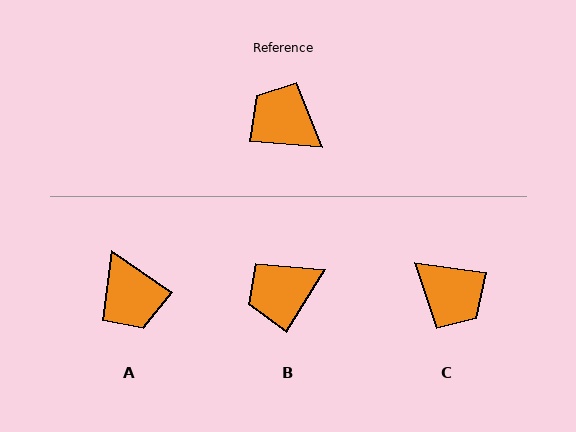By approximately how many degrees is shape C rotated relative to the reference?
Approximately 177 degrees counter-clockwise.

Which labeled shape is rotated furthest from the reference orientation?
C, about 177 degrees away.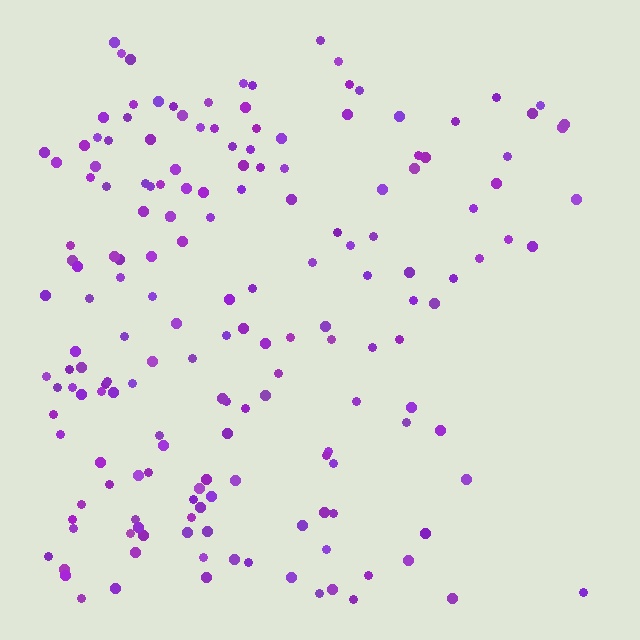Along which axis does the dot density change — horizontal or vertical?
Horizontal.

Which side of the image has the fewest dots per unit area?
The right.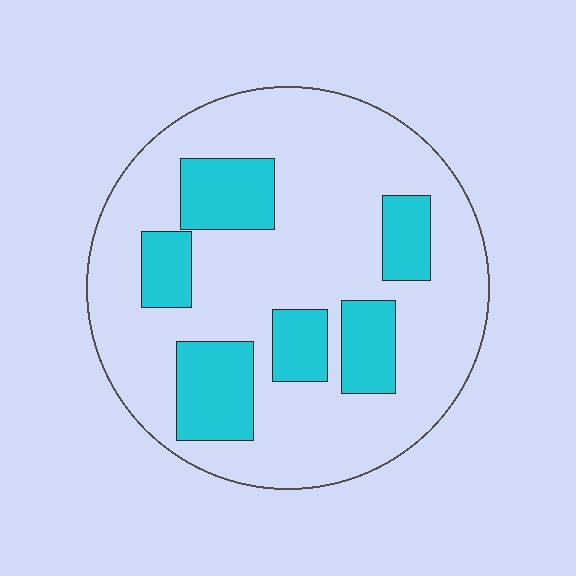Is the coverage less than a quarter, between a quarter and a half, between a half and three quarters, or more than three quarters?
Between a quarter and a half.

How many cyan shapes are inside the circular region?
6.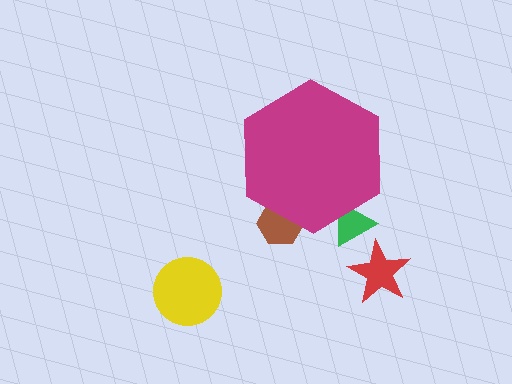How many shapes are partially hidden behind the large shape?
2 shapes are partially hidden.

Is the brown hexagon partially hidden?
Yes, the brown hexagon is partially hidden behind the magenta hexagon.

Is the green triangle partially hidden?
Yes, the green triangle is partially hidden behind the magenta hexagon.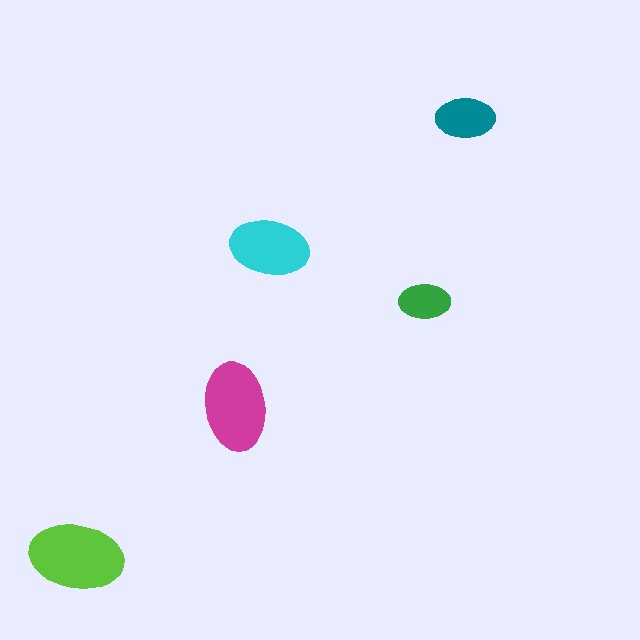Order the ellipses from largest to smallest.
the lime one, the magenta one, the cyan one, the teal one, the green one.